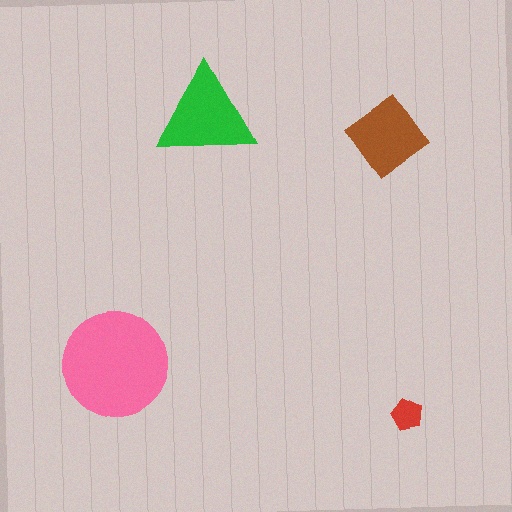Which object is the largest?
The pink circle.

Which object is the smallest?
The red pentagon.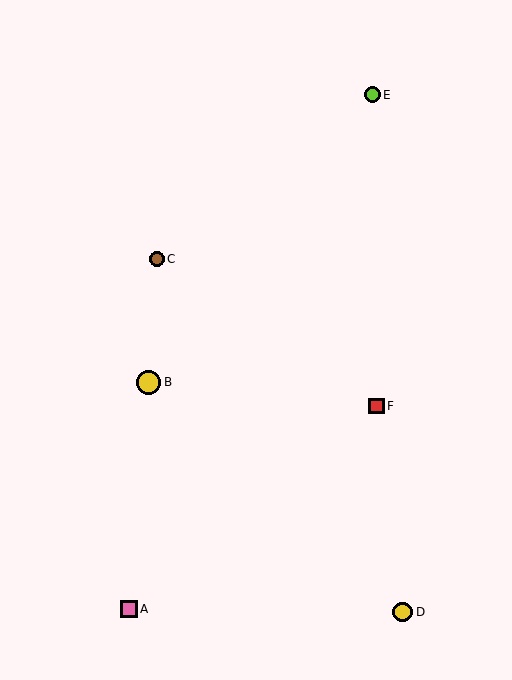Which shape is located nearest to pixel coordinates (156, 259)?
The brown circle (labeled C) at (157, 259) is nearest to that location.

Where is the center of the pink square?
The center of the pink square is at (129, 609).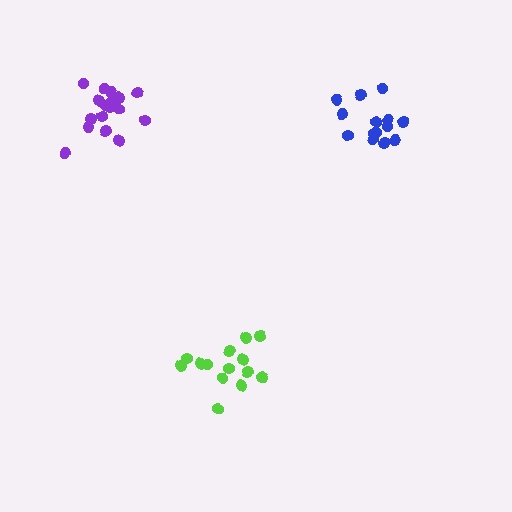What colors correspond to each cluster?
The clusters are colored: blue, purple, lime.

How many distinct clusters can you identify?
There are 3 distinct clusters.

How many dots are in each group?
Group 1: 14 dots, Group 2: 17 dots, Group 3: 14 dots (45 total).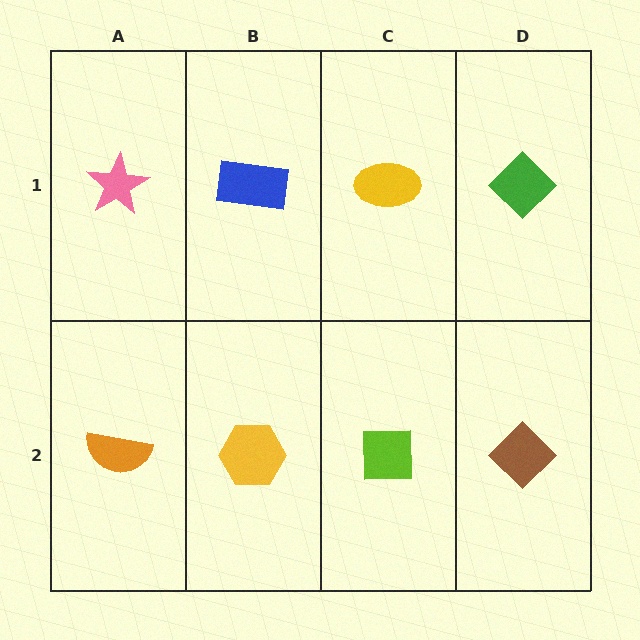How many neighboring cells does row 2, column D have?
2.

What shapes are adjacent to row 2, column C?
A yellow ellipse (row 1, column C), a yellow hexagon (row 2, column B), a brown diamond (row 2, column D).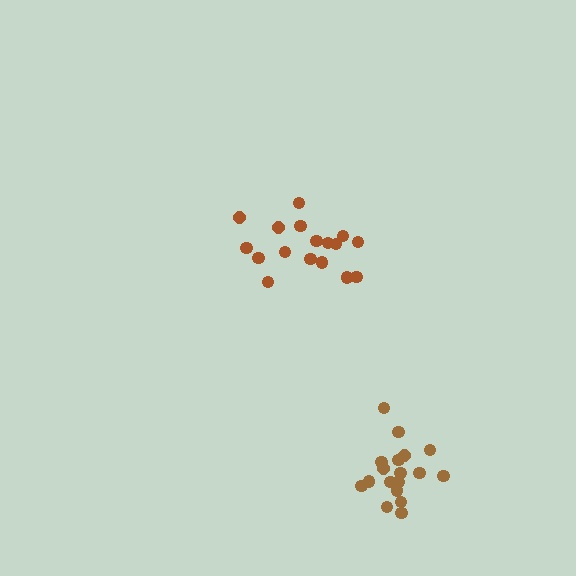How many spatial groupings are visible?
There are 2 spatial groupings.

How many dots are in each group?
Group 1: 17 dots, Group 2: 18 dots (35 total).